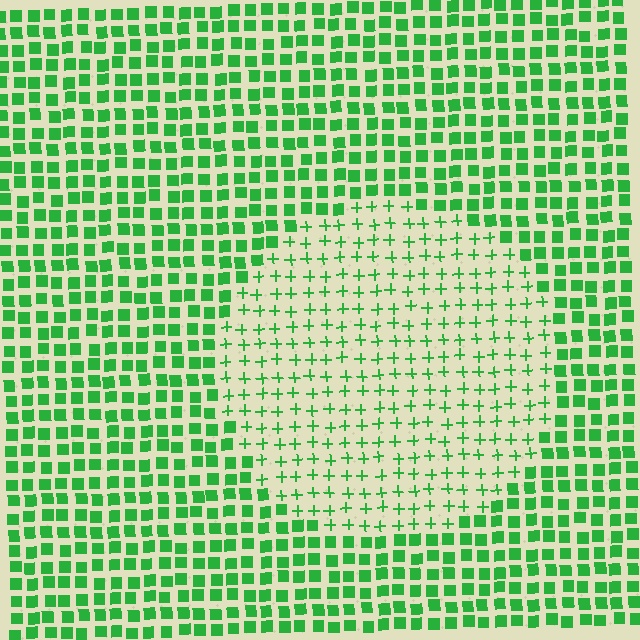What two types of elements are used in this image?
The image uses plus signs inside the circle region and squares outside it.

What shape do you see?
I see a circle.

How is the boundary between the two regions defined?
The boundary is defined by a change in element shape: plus signs inside vs. squares outside. All elements share the same color and spacing.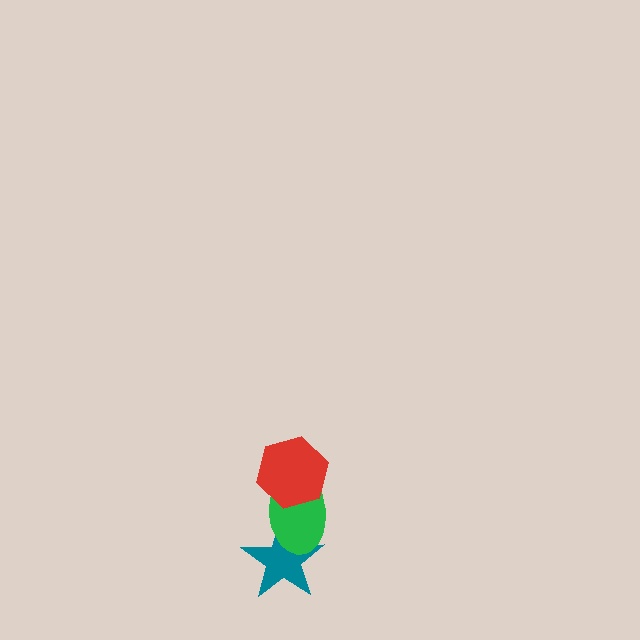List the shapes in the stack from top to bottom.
From top to bottom: the red hexagon, the green ellipse, the teal star.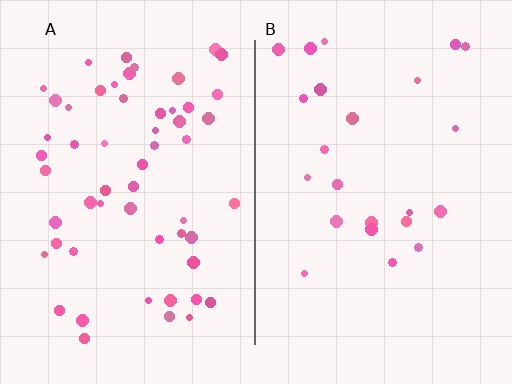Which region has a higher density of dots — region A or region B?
A (the left).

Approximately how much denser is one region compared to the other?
Approximately 2.4× — region A over region B.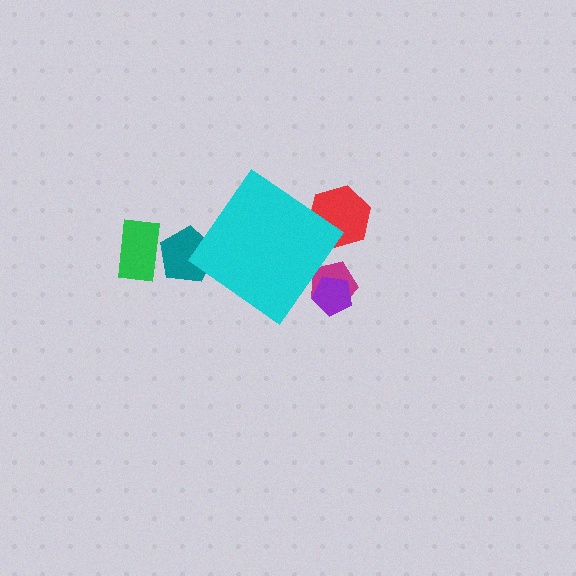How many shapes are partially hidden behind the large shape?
5 shapes are partially hidden.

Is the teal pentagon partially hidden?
Yes, the teal pentagon is partially hidden behind the cyan diamond.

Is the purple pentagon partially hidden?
Yes, the purple pentagon is partially hidden behind the cyan diamond.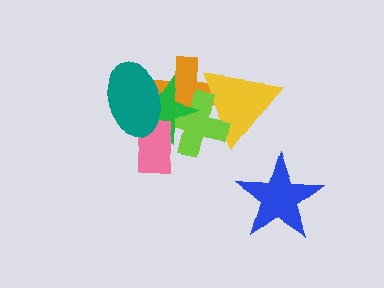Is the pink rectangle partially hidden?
Yes, it is partially covered by another shape.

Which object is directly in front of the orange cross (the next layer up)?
The yellow triangle is directly in front of the orange cross.